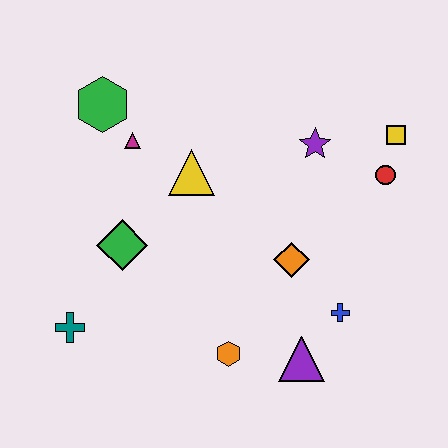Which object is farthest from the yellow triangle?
The purple triangle is farthest from the yellow triangle.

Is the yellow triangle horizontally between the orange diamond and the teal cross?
Yes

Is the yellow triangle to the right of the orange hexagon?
No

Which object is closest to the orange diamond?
The blue cross is closest to the orange diamond.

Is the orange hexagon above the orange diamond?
No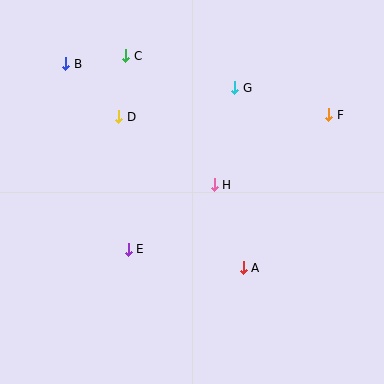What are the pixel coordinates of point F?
Point F is at (329, 115).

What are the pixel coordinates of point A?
Point A is at (243, 268).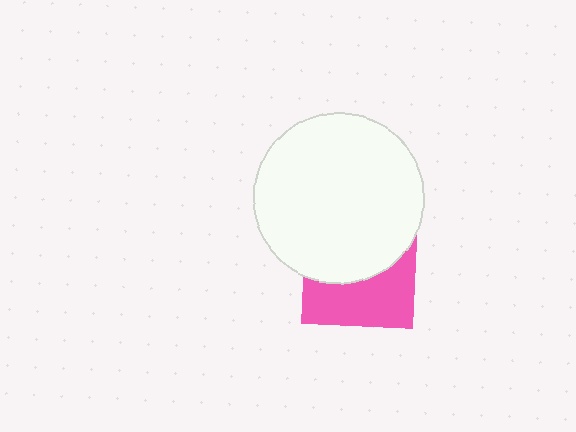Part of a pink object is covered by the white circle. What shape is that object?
It is a square.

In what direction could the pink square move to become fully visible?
The pink square could move down. That would shift it out from behind the white circle entirely.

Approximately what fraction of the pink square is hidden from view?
Roughly 53% of the pink square is hidden behind the white circle.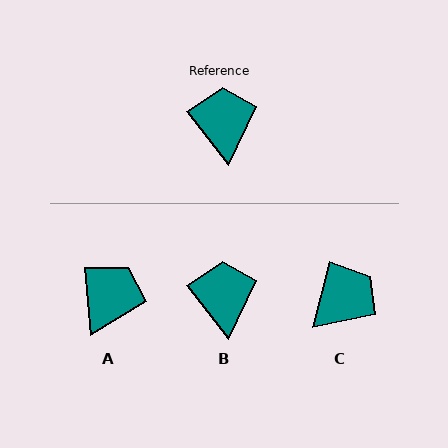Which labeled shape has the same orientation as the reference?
B.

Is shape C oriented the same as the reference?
No, it is off by about 53 degrees.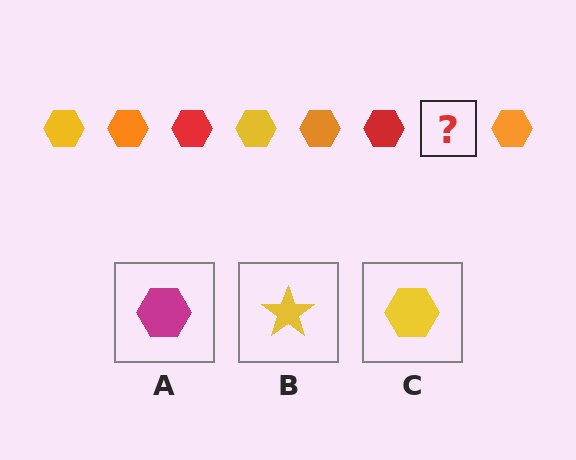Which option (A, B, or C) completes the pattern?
C.